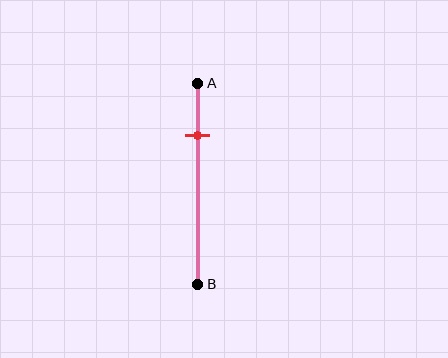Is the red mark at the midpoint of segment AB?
No, the mark is at about 25% from A, not at the 50% midpoint.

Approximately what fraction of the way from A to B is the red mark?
The red mark is approximately 25% of the way from A to B.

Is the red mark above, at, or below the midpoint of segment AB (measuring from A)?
The red mark is above the midpoint of segment AB.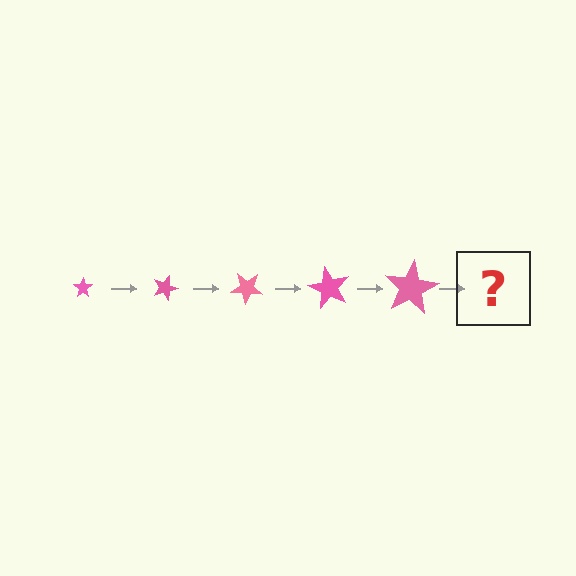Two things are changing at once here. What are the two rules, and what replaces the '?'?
The two rules are that the star grows larger each step and it rotates 20 degrees each step. The '?' should be a star, larger than the previous one and rotated 100 degrees from the start.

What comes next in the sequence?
The next element should be a star, larger than the previous one and rotated 100 degrees from the start.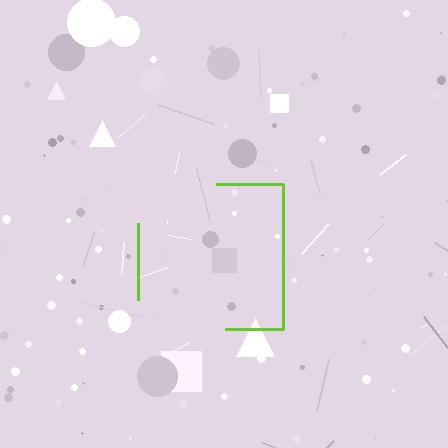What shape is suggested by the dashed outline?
The dashed outline suggests a square.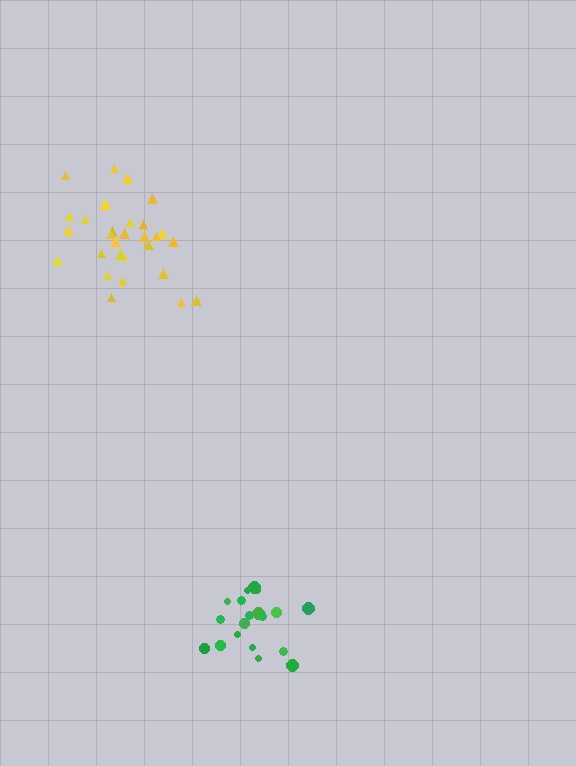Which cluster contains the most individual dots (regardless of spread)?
Yellow (29).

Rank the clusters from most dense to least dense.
green, yellow.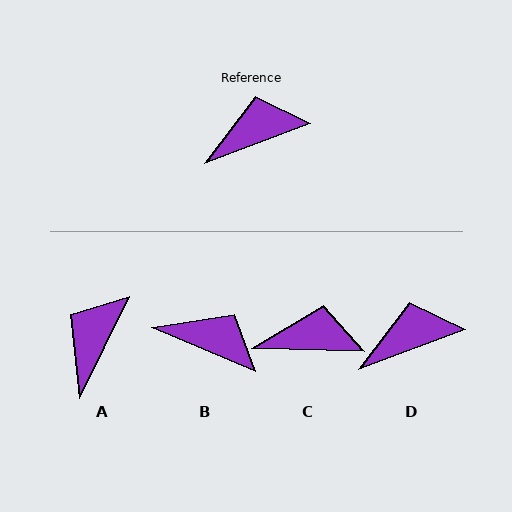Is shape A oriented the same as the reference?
No, it is off by about 43 degrees.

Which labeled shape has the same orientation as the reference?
D.